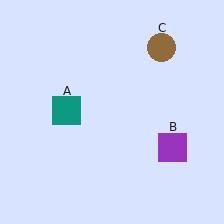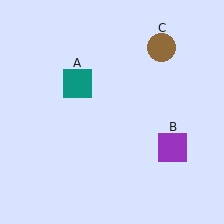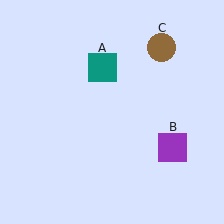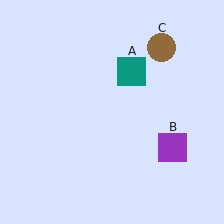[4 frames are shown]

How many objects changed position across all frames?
1 object changed position: teal square (object A).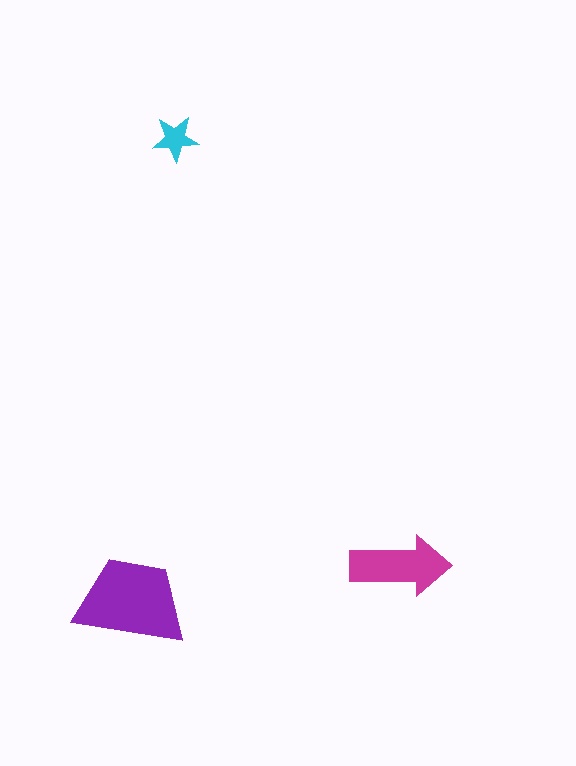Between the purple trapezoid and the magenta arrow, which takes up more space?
The purple trapezoid.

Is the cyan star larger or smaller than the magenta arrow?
Smaller.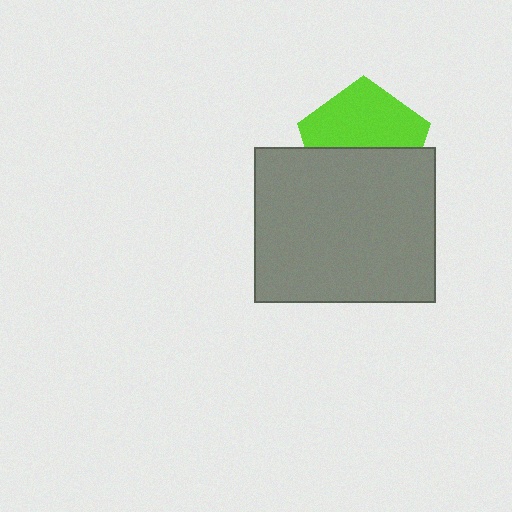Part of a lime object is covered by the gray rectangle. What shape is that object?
It is a pentagon.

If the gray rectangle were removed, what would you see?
You would see the complete lime pentagon.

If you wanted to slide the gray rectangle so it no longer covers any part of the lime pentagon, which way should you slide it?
Slide it down — that is the most direct way to separate the two shapes.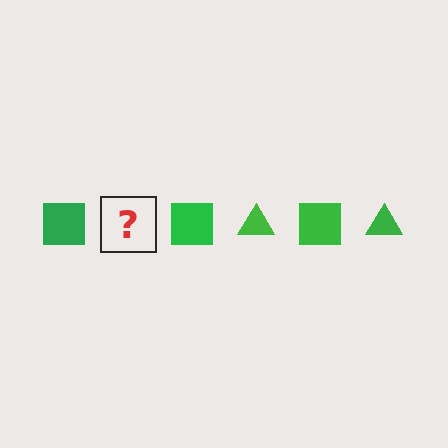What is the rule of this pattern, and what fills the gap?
The rule is that the pattern cycles through square, triangle shapes in green. The gap should be filled with a green triangle.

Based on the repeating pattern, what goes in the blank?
The blank should be a green triangle.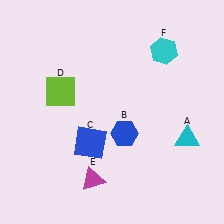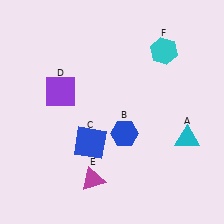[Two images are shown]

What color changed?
The square (D) changed from lime in Image 1 to purple in Image 2.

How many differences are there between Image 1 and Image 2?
There is 1 difference between the two images.